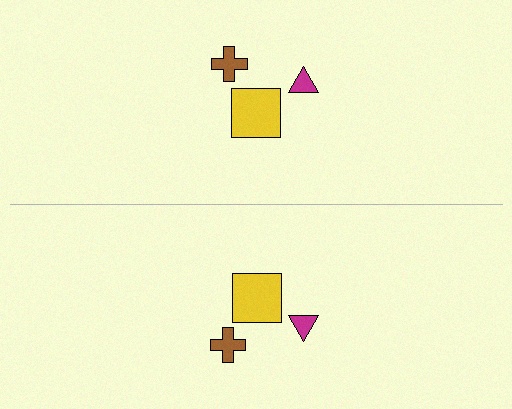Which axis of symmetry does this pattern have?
The pattern has a horizontal axis of symmetry running through the center of the image.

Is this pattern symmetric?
Yes, this pattern has bilateral (reflection) symmetry.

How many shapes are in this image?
There are 6 shapes in this image.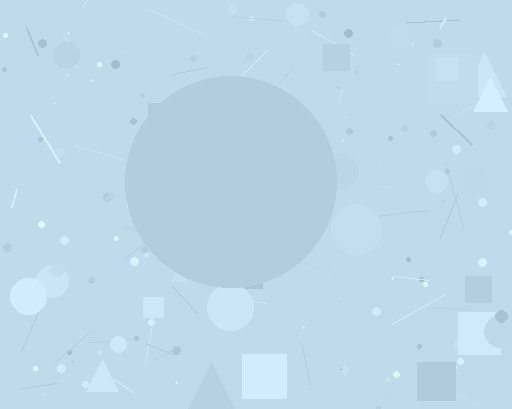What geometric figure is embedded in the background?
A circle is embedded in the background.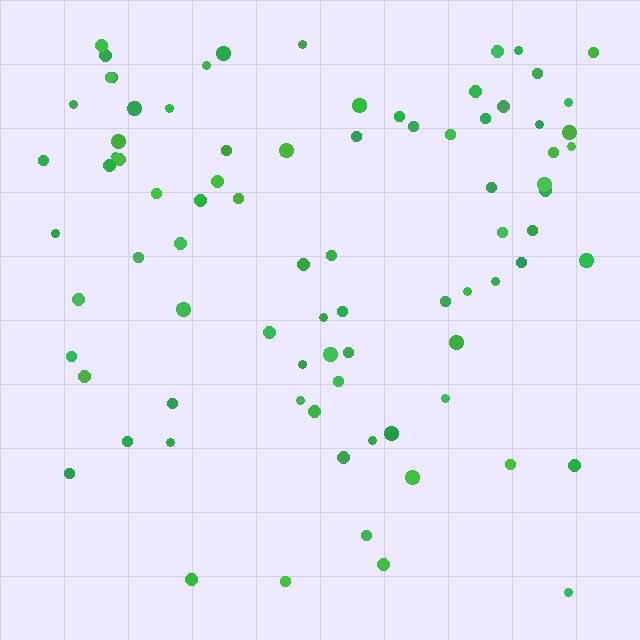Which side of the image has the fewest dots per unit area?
The bottom.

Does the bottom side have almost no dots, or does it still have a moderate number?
Still a moderate number, just noticeably fewer than the top.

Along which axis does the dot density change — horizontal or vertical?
Vertical.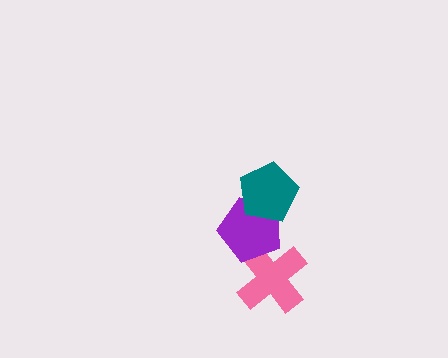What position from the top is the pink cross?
The pink cross is 3rd from the top.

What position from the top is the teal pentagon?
The teal pentagon is 1st from the top.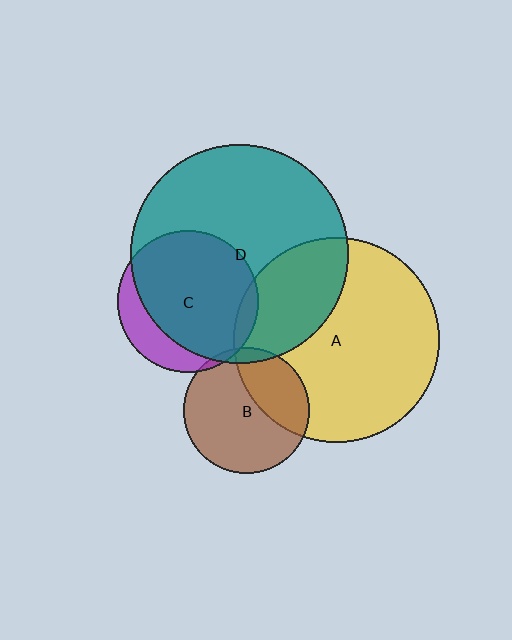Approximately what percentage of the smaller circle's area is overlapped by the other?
Approximately 5%.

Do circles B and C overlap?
Yes.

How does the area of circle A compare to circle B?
Approximately 2.7 times.